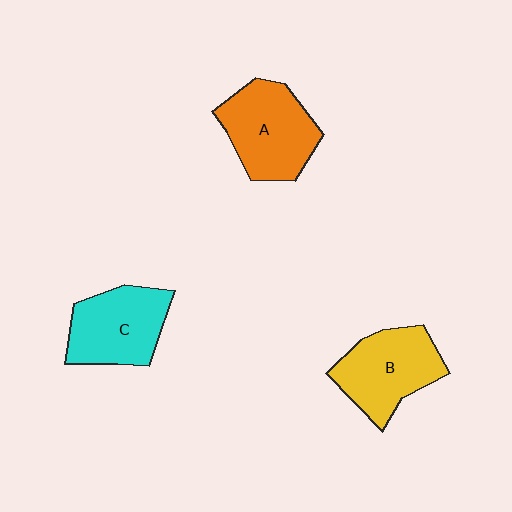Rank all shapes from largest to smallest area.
From largest to smallest: A (orange), B (yellow), C (cyan).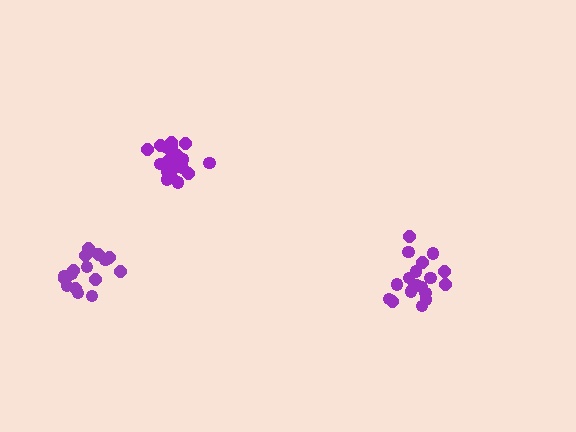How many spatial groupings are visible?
There are 3 spatial groupings.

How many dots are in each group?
Group 1: 20 dots, Group 2: 19 dots, Group 3: 19 dots (58 total).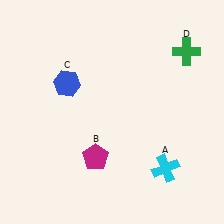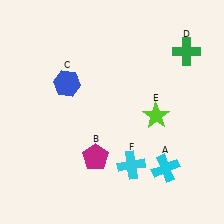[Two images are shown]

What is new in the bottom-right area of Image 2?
A cyan cross (F) was added in the bottom-right area of Image 2.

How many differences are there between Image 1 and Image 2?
There are 2 differences between the two images.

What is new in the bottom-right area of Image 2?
A lime star (E) was added in the bottom-right area of Image 2.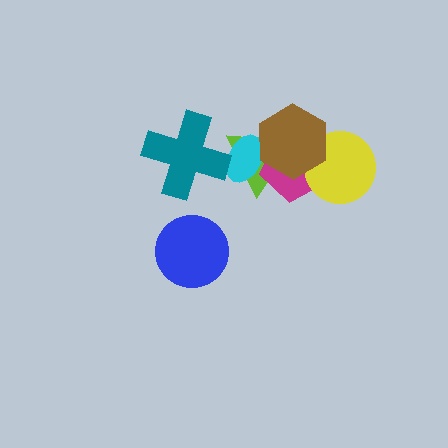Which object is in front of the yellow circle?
The brown hexagon is in front of the yellow circle.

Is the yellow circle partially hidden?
Yes, it is partially covered by another shape.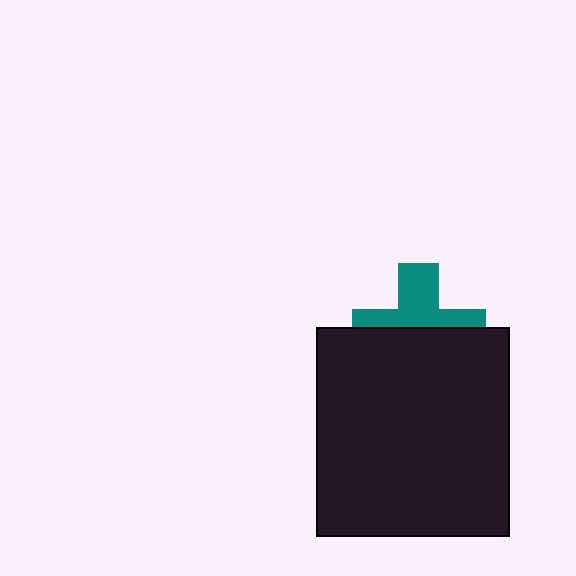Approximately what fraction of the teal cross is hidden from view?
Roughly 53% of the teal cross is hidden behind the black rectangle.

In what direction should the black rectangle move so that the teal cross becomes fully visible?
The black rectangle should move down. That is the shortest direction to clear the overlap and leave the teal cross fully visible.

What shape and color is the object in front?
The object in front is a black rectangle.